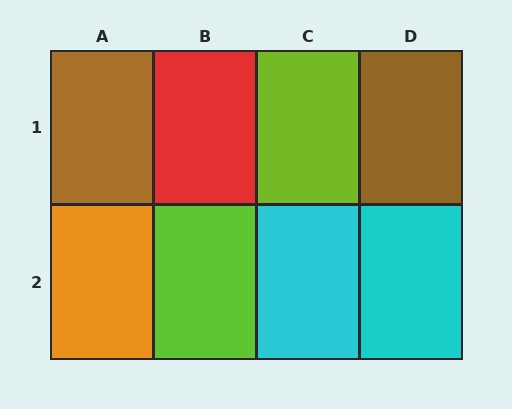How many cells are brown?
2 cells are brown.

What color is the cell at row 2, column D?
Cyan.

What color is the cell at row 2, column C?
Cyan.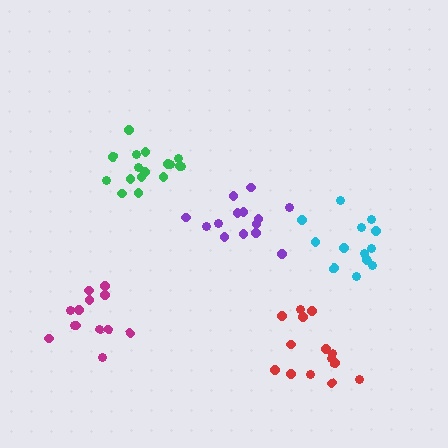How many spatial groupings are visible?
There are 5 spatial groupings.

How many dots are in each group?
Group 1: 14 dots, Group 2: 14 dots, Group 3: 17 dots, Group 4: 14 dots, Group 5: 13 dots (72 total).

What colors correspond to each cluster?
The clusters are colored: cyan, purple, green, red, magenta.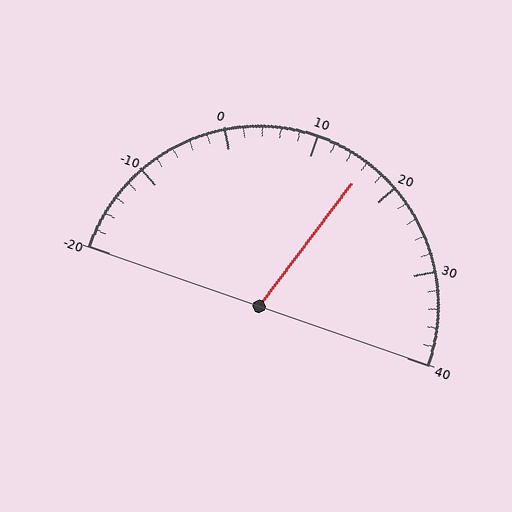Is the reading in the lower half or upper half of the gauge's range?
The reading is in the upper half of the range (-20 to 40).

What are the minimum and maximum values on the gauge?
The gauge ranges from -20 to 40.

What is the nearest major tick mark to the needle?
The nearest major tick mark is 20.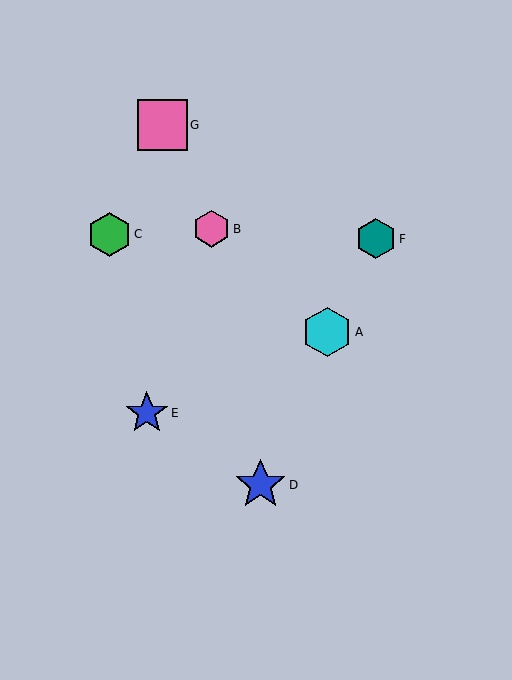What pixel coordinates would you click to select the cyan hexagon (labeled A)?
Click at (327, 332) to select the cyan hexagon A.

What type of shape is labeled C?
Shape C is a green hexagon.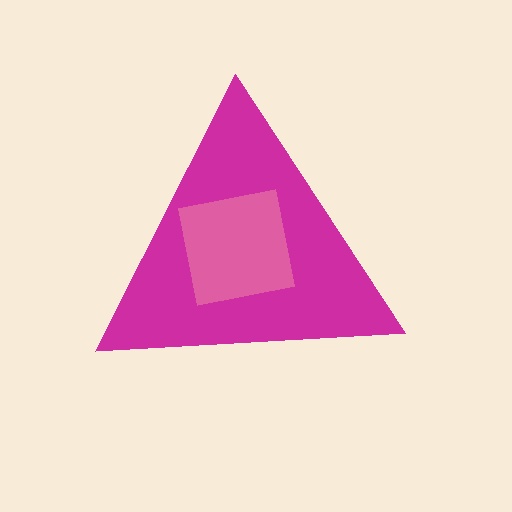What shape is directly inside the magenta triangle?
The pink square.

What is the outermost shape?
The magenta triangle.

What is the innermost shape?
The pink square.